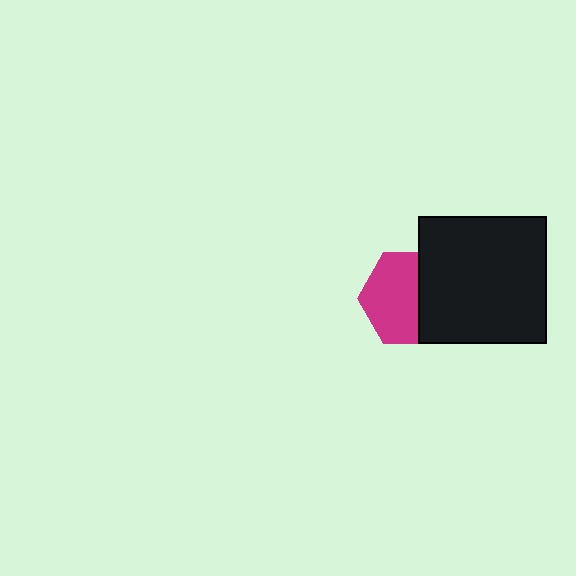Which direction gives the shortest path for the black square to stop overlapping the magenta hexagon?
Moving right gives the shortest separation.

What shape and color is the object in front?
The object in front is a black square.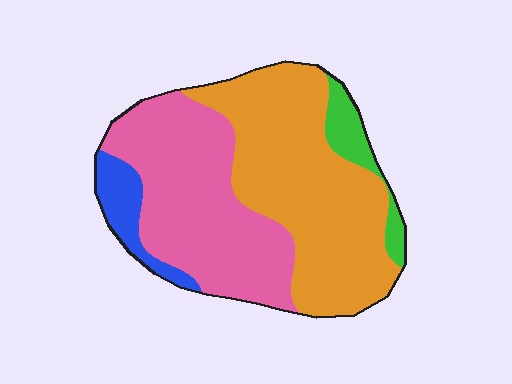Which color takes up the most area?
Orange, at roughly 45%.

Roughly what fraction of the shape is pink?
Pink takes up about two fifths (2/5) of the shape.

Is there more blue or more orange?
Orange.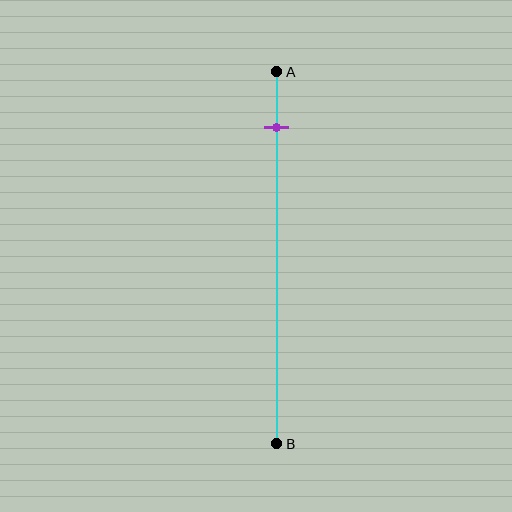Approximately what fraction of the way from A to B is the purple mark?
The purple mark is approximately 15% of the way from A to B.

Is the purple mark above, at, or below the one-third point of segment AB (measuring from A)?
The purple mark is above the one-third point of segment AB.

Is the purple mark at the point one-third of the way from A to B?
No, the mark is at about 15% from A, not at the 33% one-third point.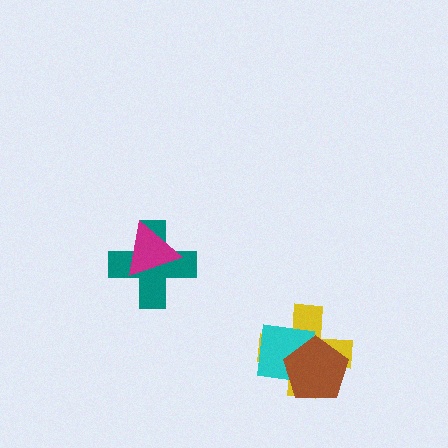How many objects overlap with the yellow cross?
2 objects overlap with the yellow cross.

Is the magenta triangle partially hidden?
No, no other shape covers it.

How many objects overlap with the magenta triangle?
1 object overlaps with the magenta triangle.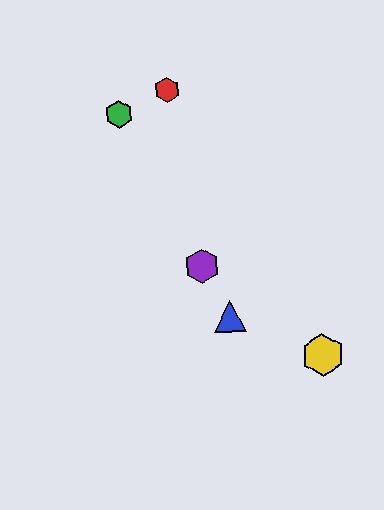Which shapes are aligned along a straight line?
The blue triangle, the green hexagon, the purple hexagon are aligned along a straight line.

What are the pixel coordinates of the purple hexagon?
The purple hexagon is at (202, 266).